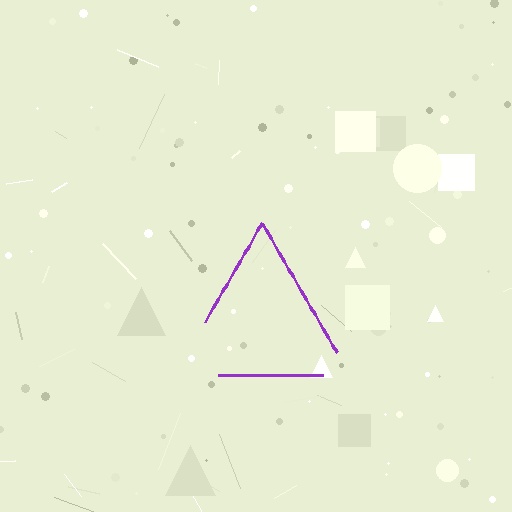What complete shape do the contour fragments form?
The contour fragments form a triangle.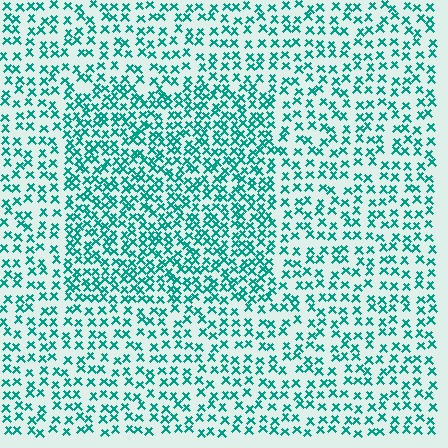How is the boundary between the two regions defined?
The boundary is defined by a change in element density (approximately 1.8x ratio). All elements are the same color, size, and shape.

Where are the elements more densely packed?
The elements are more densely packed inside the rectangle boundary.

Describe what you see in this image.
The image contains small teal elements arranged at two different densities. A rectangle-shaped region is visible where the elements are more densely packed than the surrounding area.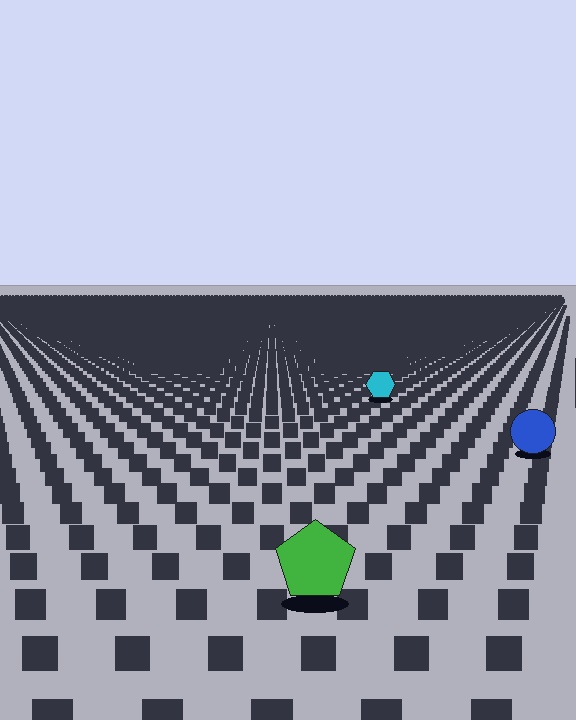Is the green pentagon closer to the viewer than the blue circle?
Yes. The green pentagon is closer — you can tell from the texture gradient: the ground texture is coarser near it.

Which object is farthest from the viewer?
The cyan hexagon is farthest from the viewer. It appears smaller and the ground texture around it is denser.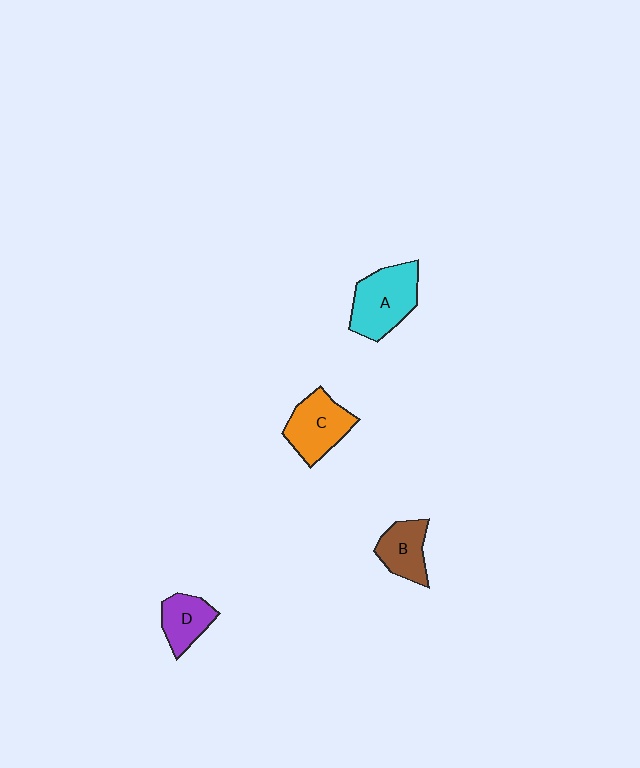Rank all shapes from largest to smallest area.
From largest to smallest: A (cyan), C (orange), B (brown), D (purple).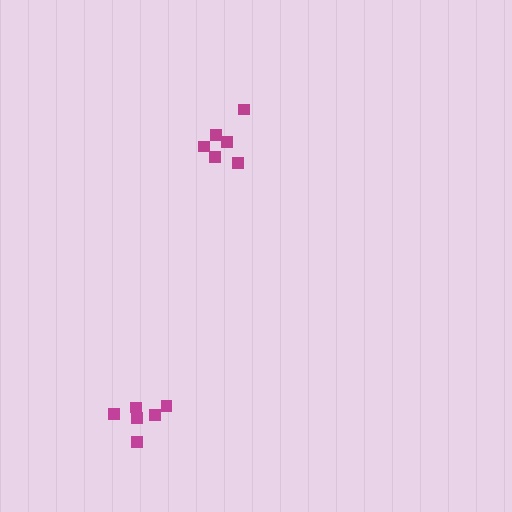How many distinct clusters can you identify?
There are 2 distinct clusters.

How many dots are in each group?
Group 1: 6 dots, Group 2: 6 dots (12 total).